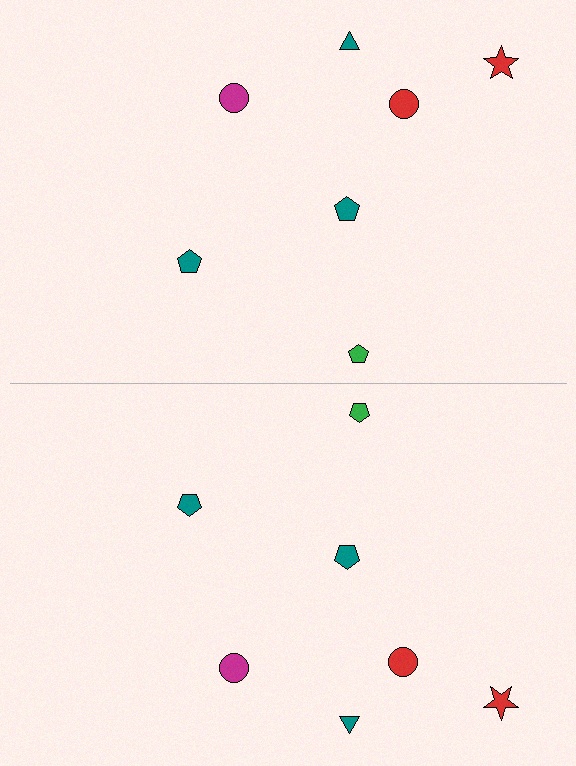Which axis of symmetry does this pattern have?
The pattern has a horizontal axis of symmetry running through the center of the image.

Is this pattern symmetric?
Yes, this pattern has bilateral (reflection) symmetry.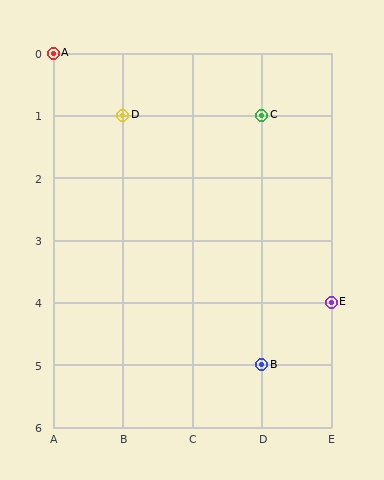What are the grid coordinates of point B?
Point B is at grid coordinates (D, 5).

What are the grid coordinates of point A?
Point A is at grid coordinates (A, 0).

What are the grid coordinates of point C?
Point C is at grid coordinates (D, 1).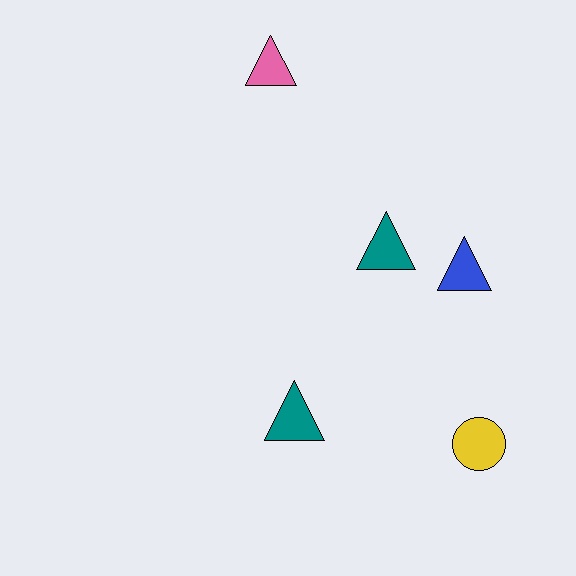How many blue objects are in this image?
There is 1 blue object.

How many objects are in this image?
There are 5 objects.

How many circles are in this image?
There is 1 circle.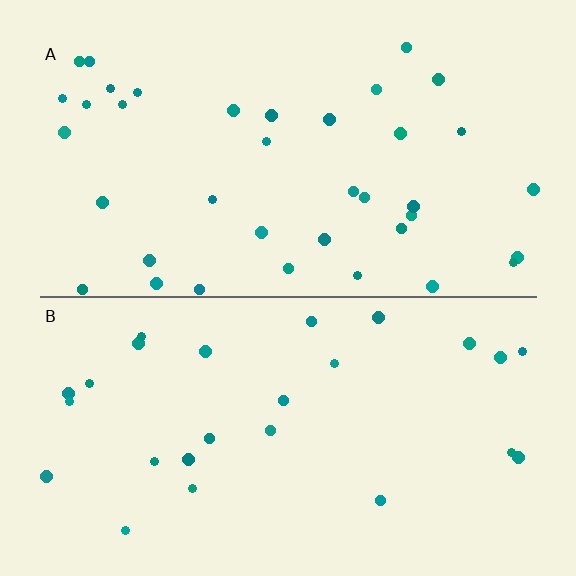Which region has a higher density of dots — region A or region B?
A (the top).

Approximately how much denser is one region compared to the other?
Approximately 1.5× — region A over region B.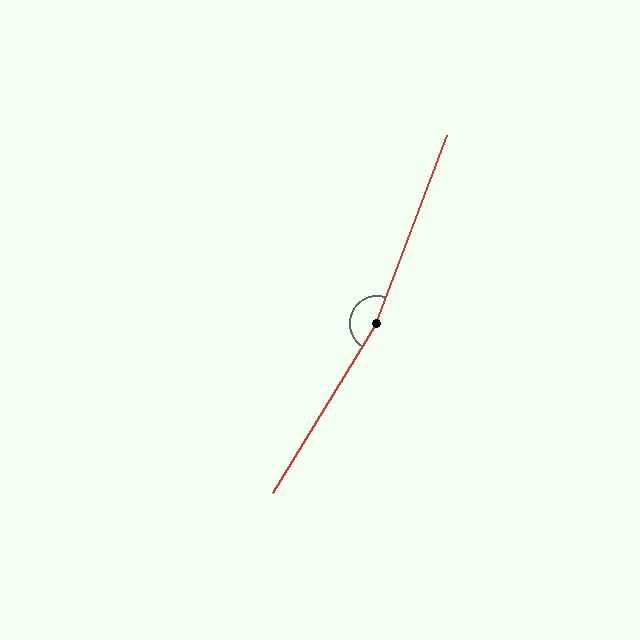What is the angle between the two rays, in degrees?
Approximately 169 degrees.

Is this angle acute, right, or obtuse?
It is obtuse.